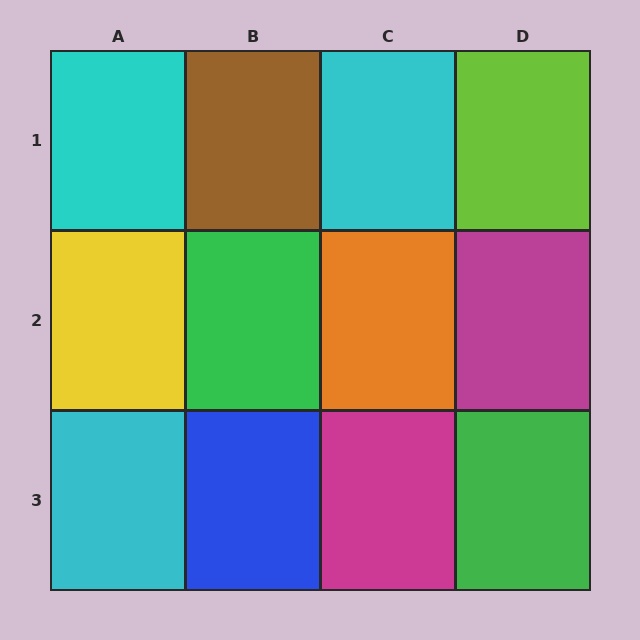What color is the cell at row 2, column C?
Orange.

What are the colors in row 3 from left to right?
Cyan, blue, magenta, green.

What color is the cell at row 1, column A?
Cyan.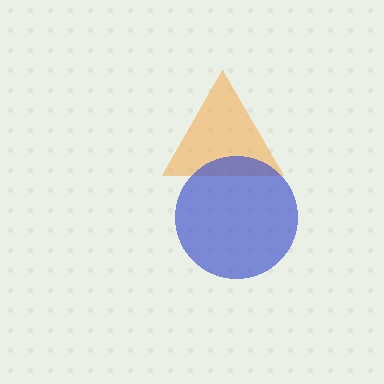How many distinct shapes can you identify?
There are 2 distinct shapes: an orange triangle, a blue circle.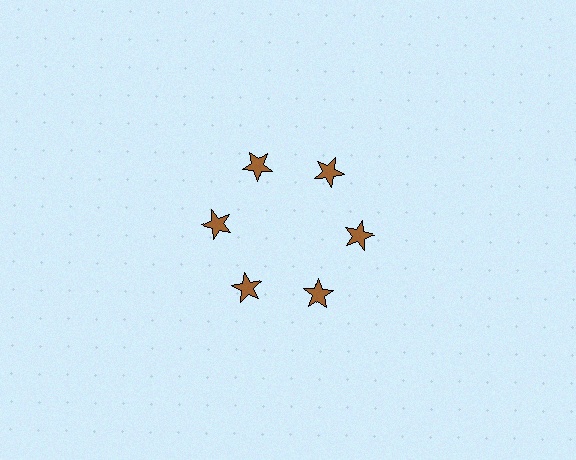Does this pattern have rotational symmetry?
Yes, this pattern has 6-fold rotational symmetry. It looks the same after rotating 60 degrees around the center.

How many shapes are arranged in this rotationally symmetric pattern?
There are 6 shapes, arranged in 6 groups of 1.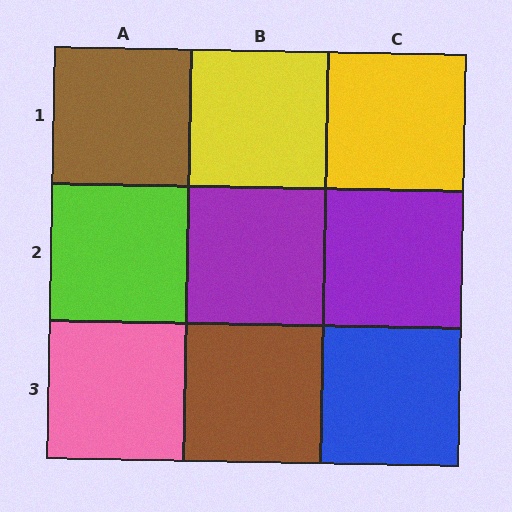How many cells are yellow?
2 cells are yellow.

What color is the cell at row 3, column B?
Brown.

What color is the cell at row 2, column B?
Purple.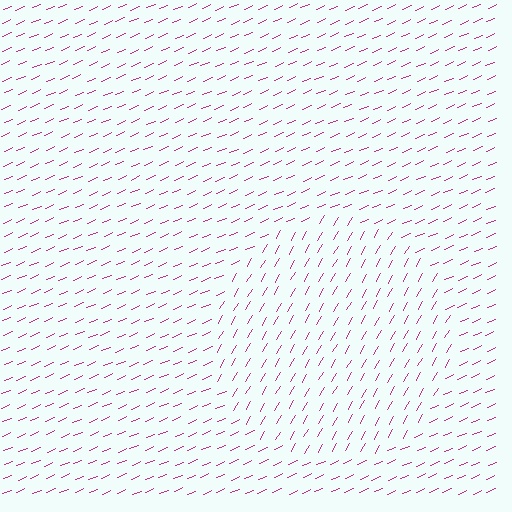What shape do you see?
I see a circle.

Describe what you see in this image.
The image is filled with small magenta line segments. A circle region in the image has lines oriented differently from the surrounding lines, creating a visible texture boundary.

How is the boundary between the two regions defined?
The boundary is defined purely by a change in line orientation (approximately 36 degrees difference). All lines are the same color and thickness.